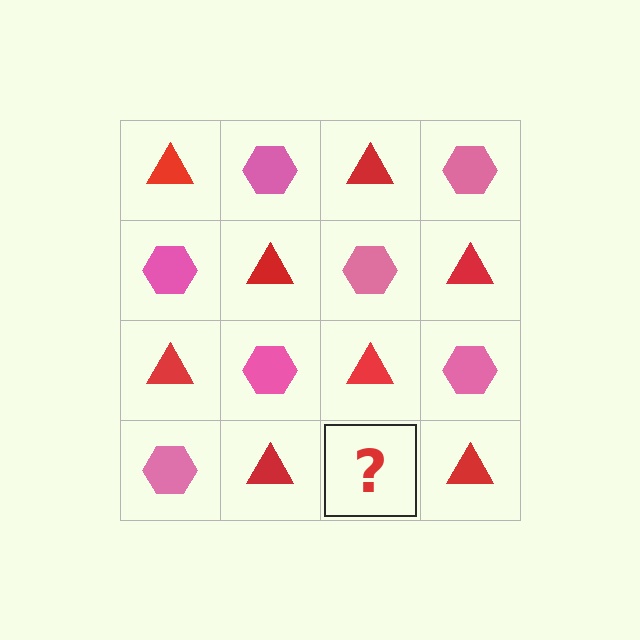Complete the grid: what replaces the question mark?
The question mark should be replaced with a pink hexagon.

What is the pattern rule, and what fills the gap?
The rule is that it alternates red triangle and pink hexagon in a checkerboard pattern. The gap should be filled with a pink hexagon.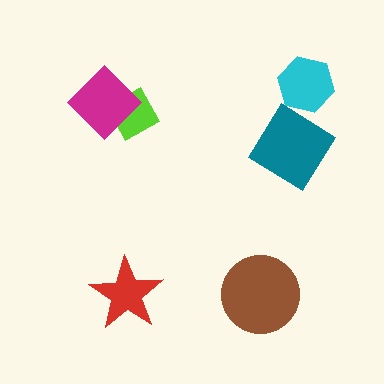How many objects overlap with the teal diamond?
1 object overlaps with the teal diamond.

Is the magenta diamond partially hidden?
No, no other shape covers it.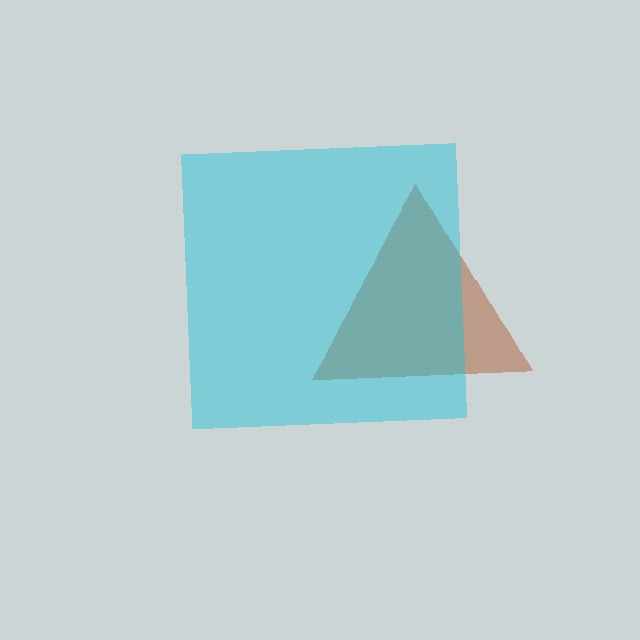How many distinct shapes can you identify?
There are 2 distinct shapes: a brown triangle, a cyan square.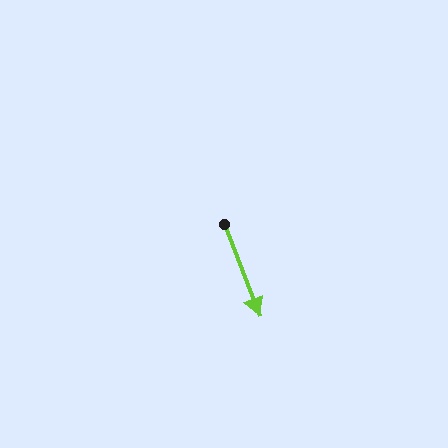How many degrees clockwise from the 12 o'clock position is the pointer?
Approximately 159 degrees.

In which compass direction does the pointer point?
South.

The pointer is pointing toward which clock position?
Roughly 5 o'clock.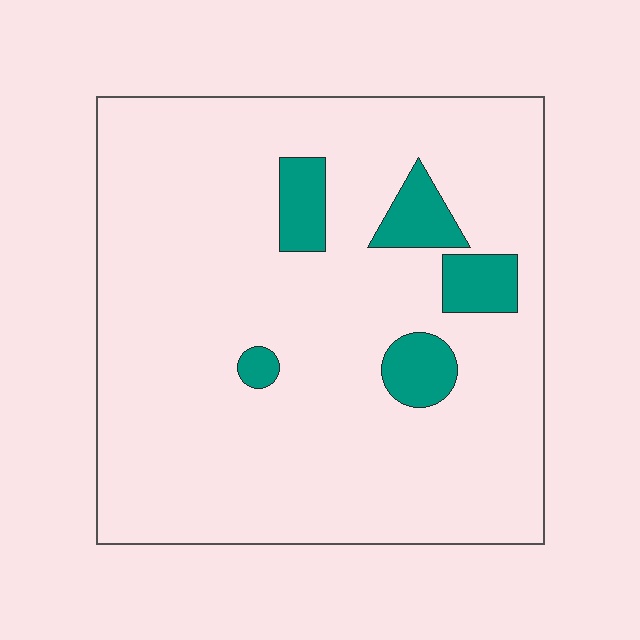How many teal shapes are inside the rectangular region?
5.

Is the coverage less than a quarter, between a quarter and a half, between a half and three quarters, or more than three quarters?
Less than a quarter.